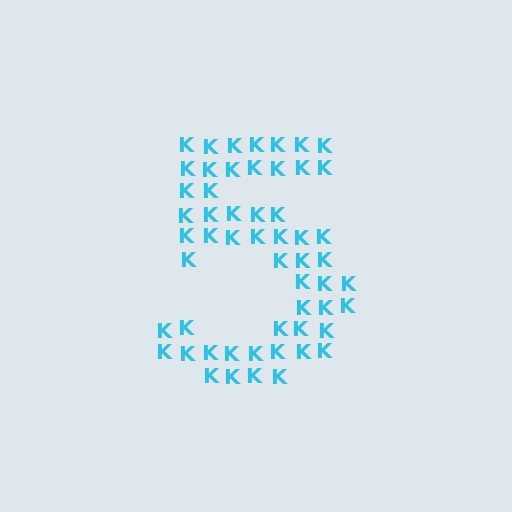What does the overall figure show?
The overall figure shows the digit 5.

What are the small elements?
The small elements are letter K's.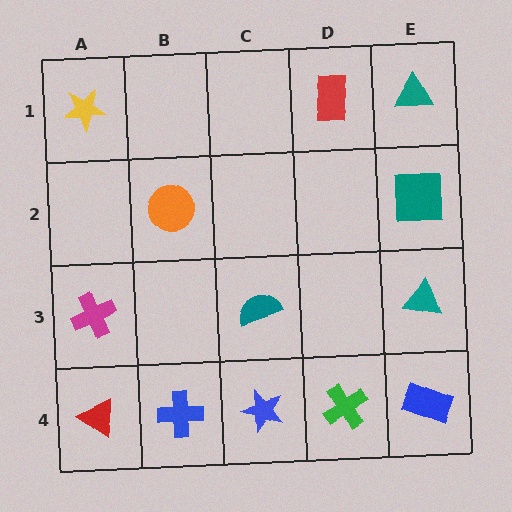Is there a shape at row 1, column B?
No, that cell is empty.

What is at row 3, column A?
A magenta cross.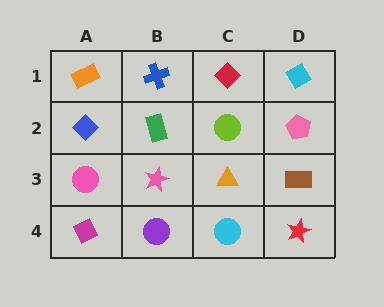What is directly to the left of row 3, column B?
A pink circle.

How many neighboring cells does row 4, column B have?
3.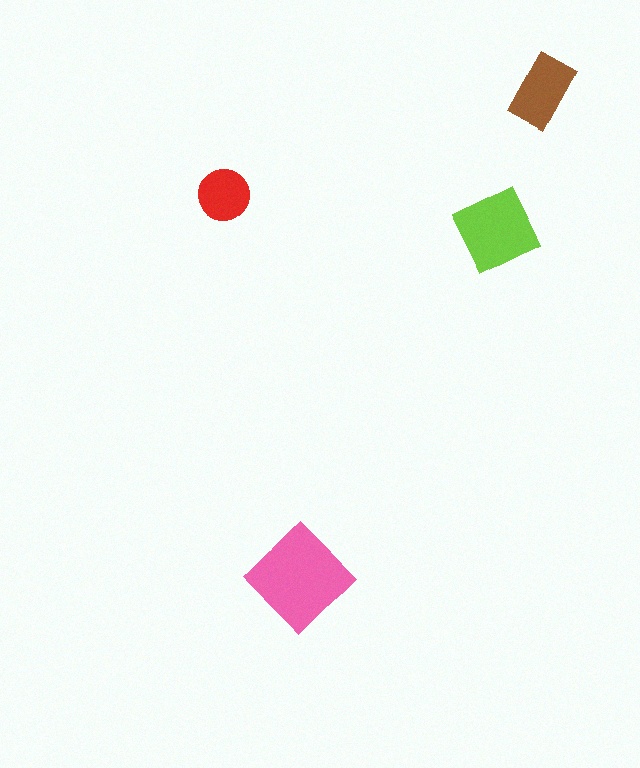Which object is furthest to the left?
The red circle is leftmost.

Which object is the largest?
The pink diamond.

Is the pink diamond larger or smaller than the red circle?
Larger.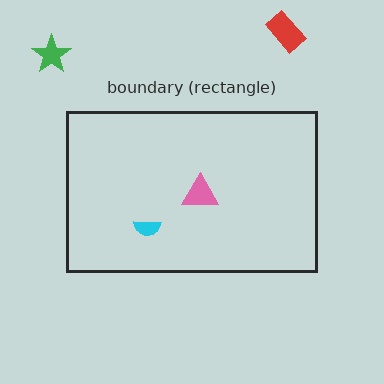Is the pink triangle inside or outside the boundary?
Inside.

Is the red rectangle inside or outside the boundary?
Outside.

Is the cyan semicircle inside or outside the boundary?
Inside.